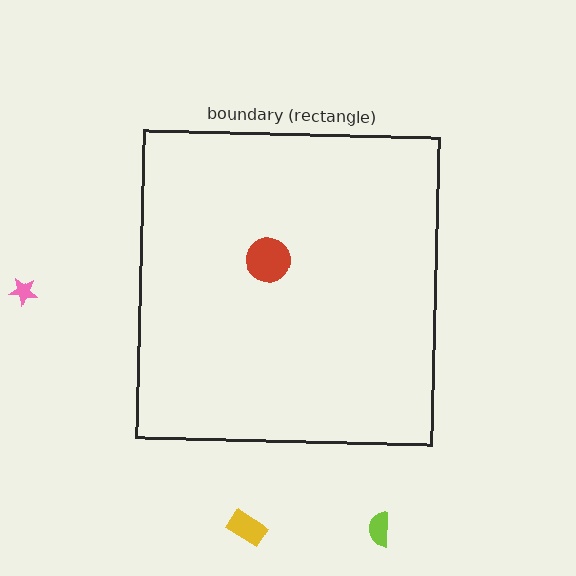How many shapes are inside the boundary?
1 inside, 3 outside.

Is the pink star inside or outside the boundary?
Outside.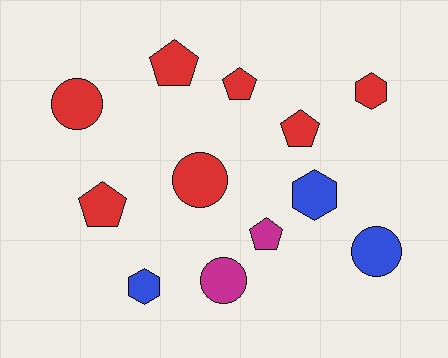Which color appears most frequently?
Red, with 7 objects.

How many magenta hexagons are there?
There are no magenta hexagons.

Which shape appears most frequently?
Pentagon, with 5 objects.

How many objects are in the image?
There are 12 objects.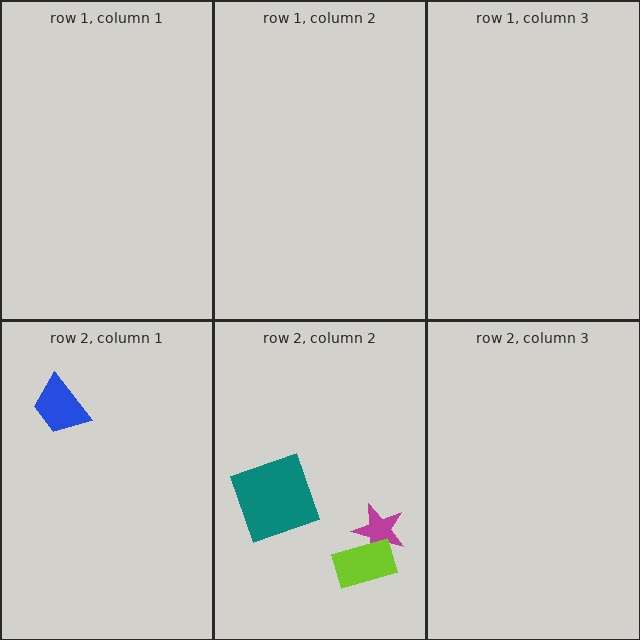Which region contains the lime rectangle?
The row 2, column 2 region.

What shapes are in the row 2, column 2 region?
The magenta star, the teal square, the lime rectangle.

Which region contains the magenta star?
The row 2, column 2 region.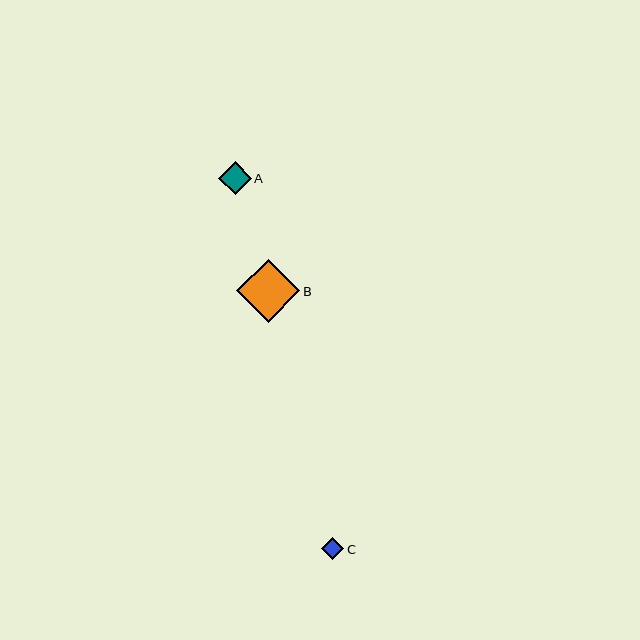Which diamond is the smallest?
Diamond C is the smallest with a size of approximately 23 pixels.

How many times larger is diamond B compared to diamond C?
Diamond B is approximately 2.8 times the size of diamond C.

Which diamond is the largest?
Diamond B is the largest with a size of approximately 63 pixels.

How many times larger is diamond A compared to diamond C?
Diamond A is approximately 1.4 times the size of diamond C.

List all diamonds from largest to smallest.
From largest to smallest: B, A, C.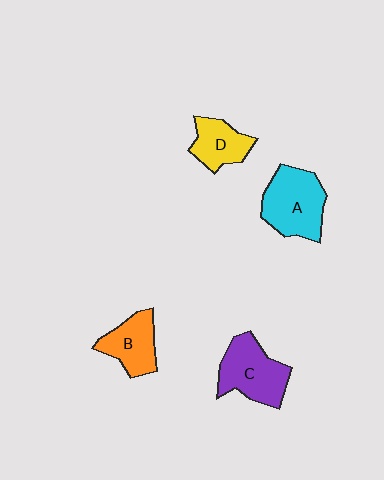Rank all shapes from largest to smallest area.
From largest to smallest: A (cyan), C (purple), B (orange), D (yellow).